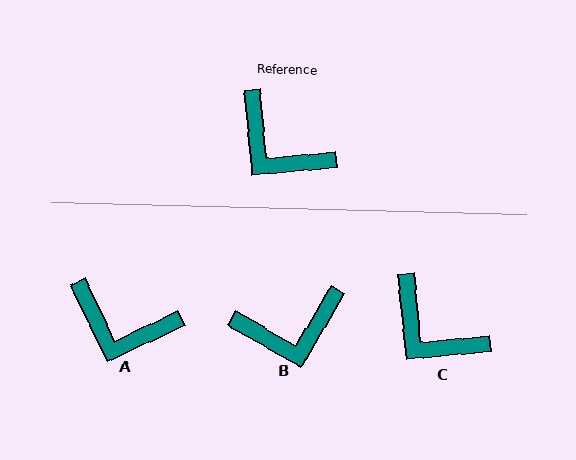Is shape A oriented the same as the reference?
No, it is off by about 20 degrees.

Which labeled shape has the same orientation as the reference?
C.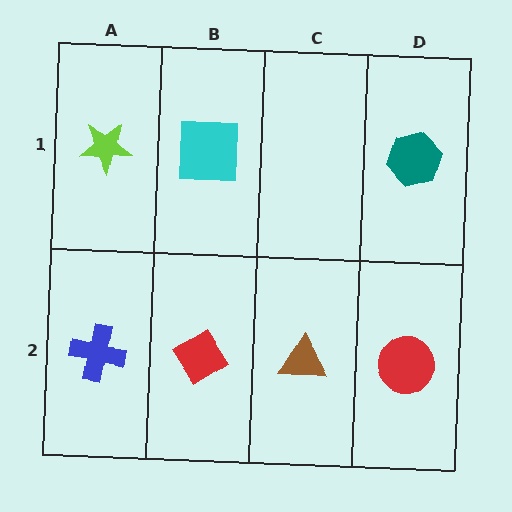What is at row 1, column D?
A teal hexagon.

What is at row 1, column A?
A lime star.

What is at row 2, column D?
A red circle.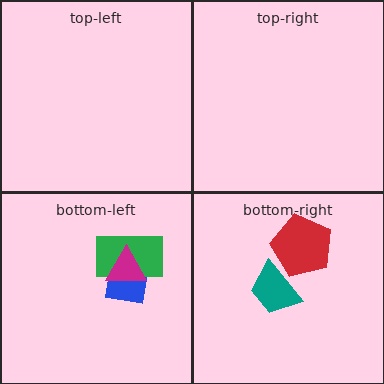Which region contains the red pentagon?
The bottom-right region.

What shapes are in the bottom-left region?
The blue square, the green rectangle, the magenta triangle.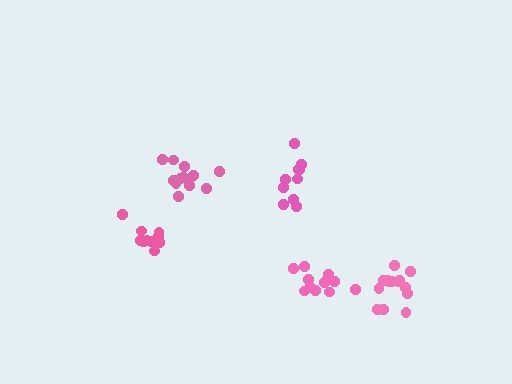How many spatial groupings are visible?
There are 5 spatial groupings.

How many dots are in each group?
Group 1: 10 dots, Group 2: 11 dots, Group 3: 13 dots, Group 4: 11 dots, Group 5: 14 dots (59 total).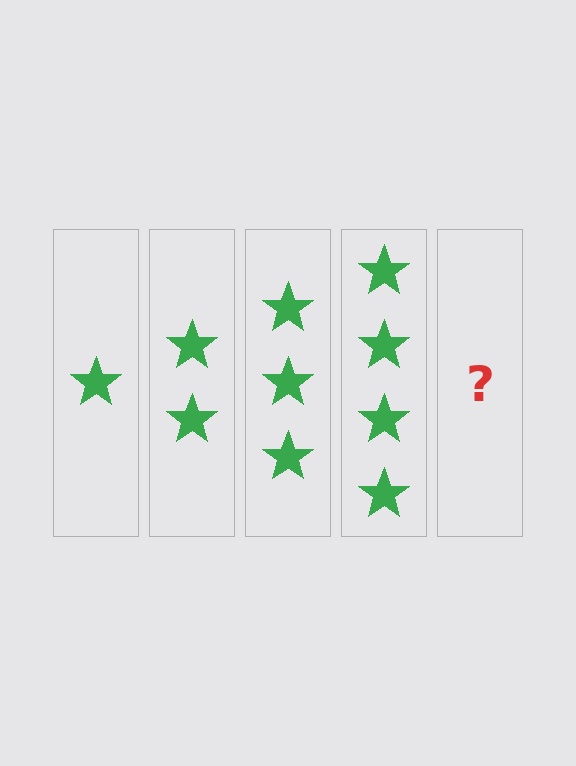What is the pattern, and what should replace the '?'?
The pattern is that each step adds one more star. The '?' should be 5 stars.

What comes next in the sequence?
The next element should be 5 stars.